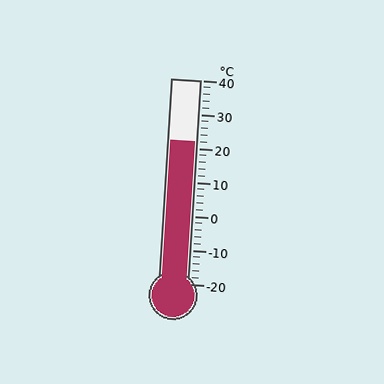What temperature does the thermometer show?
The thermometer shows approximately 22°C.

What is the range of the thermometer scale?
The thermometer scale ranges from -20°C to 40°C.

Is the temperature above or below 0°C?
The temperature is above 0°C.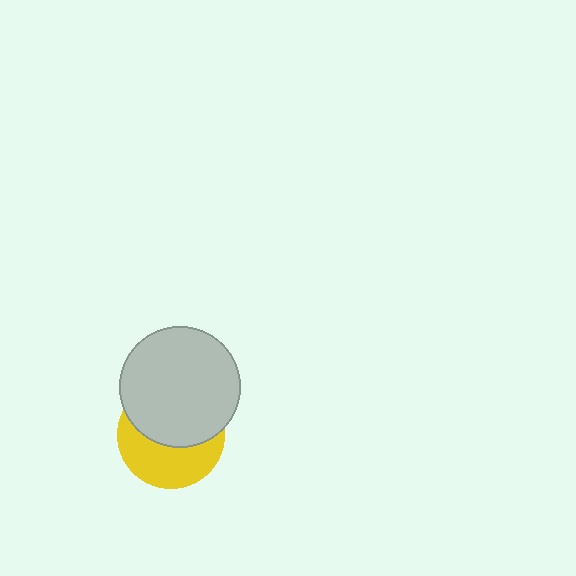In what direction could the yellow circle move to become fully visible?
The yellow circle could move down. That would shift it out from behind the light gray circle entirely.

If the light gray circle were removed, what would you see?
You would see the complete yellow circle.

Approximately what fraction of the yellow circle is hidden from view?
Roughly 53% of the yellow circle is hidden behind the light gray circle.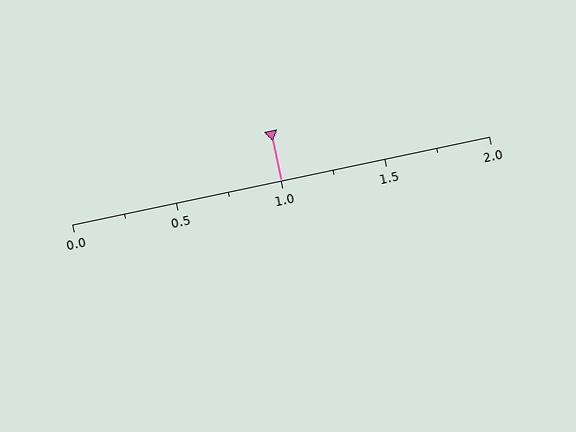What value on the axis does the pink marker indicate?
The marker indicates approximately 1.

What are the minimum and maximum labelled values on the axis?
The axis runs from 0.0 to 2.0.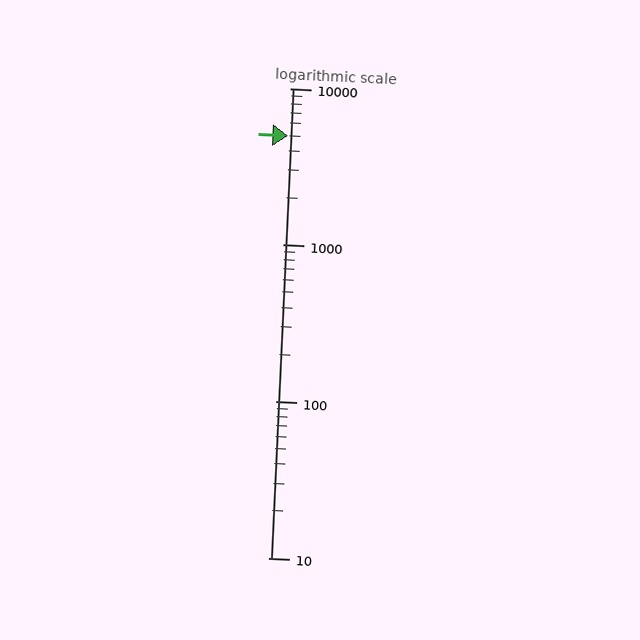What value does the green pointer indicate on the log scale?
The pointer indicates approximately 5000.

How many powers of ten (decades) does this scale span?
The scale spans 3 decades, from 10 to 10000.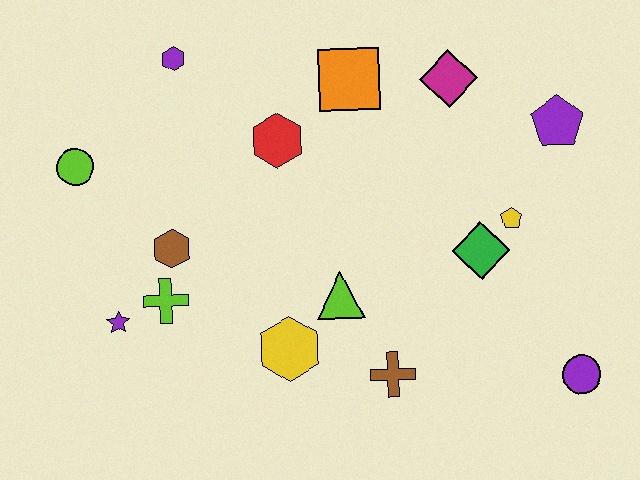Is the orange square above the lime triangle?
Yes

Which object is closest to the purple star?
The lime cross is closest to the purple star.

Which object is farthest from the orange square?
The purple circle is farthest from the orange square.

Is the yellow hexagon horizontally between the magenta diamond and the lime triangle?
No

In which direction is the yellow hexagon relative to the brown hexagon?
The yellow hexagon is to the right of the brown hexagon.